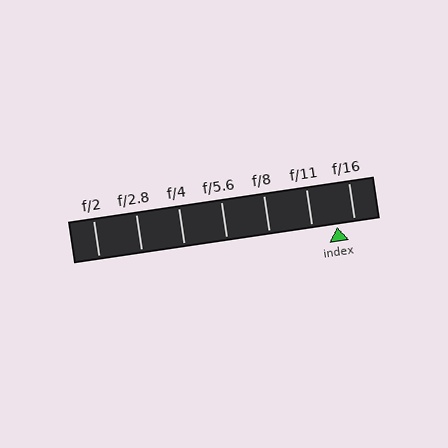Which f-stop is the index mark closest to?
The index mark is closest to f/16.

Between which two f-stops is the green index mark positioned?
The index mark is between f/11 and f/16.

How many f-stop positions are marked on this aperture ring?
There are 7 f-stop positions marked.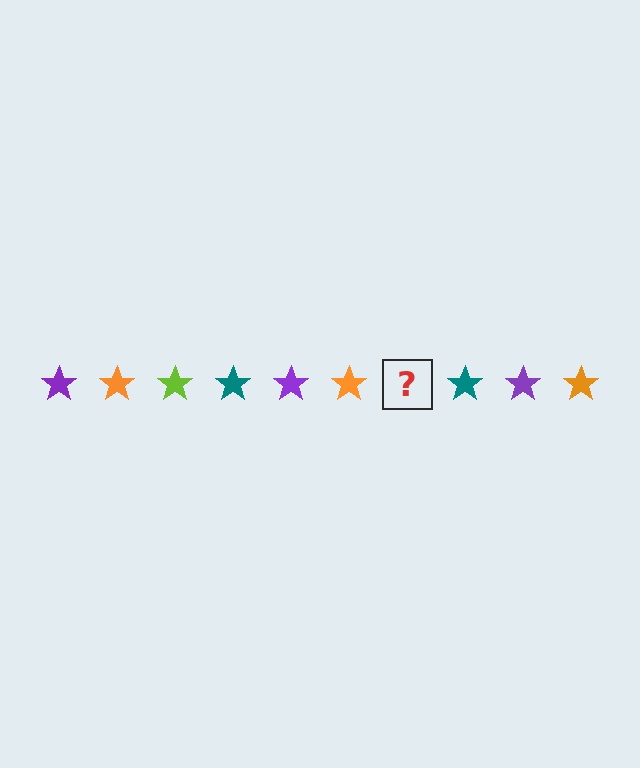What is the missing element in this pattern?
The missing element is a lime star.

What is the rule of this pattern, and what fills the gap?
The rule is that the pattern cycles through purple, orange, lime, teal stars. The gap should be filled with a lime star.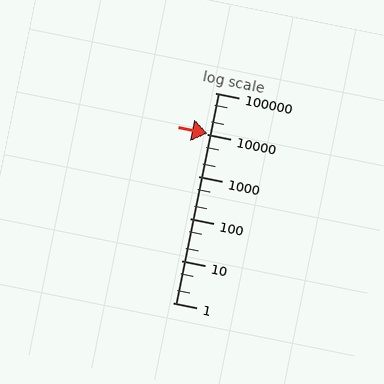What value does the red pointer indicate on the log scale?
The pointer indicates approximately 11000.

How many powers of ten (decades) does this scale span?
The scale spans 5 decades, from 1 to 100000.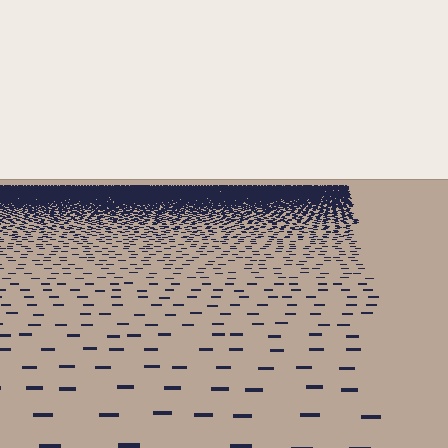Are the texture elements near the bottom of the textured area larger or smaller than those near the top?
Larger. Near the bottom, elements are closer to the viewer and appear at a bigger on-screen size.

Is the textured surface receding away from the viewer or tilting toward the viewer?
The surface is receding away from the viewer. Texture elements get smaller and denser toward the top.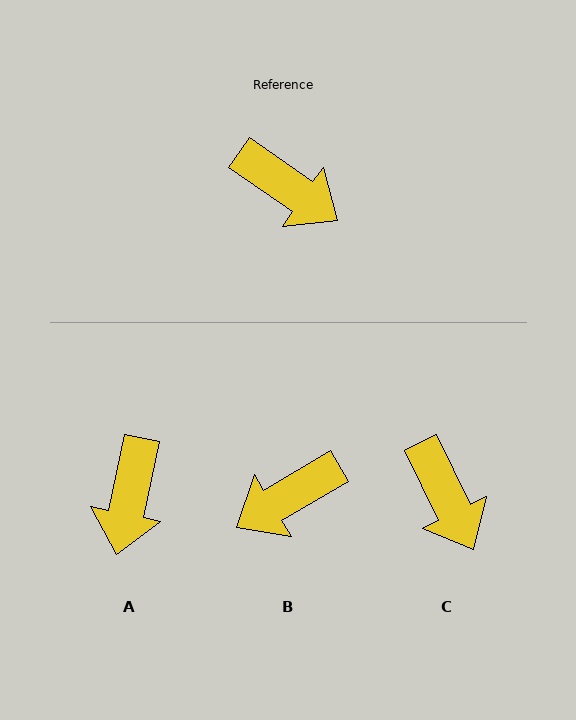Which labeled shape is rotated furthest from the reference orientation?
B, about 114 degrees away.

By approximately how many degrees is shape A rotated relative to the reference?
Approximately 68 degrees clockwise.